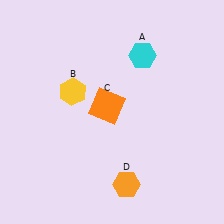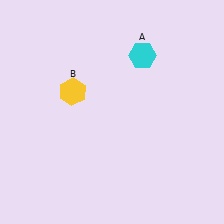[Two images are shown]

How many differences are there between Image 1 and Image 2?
There are 2 differences between the two images.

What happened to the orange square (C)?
The orange square (C) was removed in Image 2. It was in the top-left area of Image 1.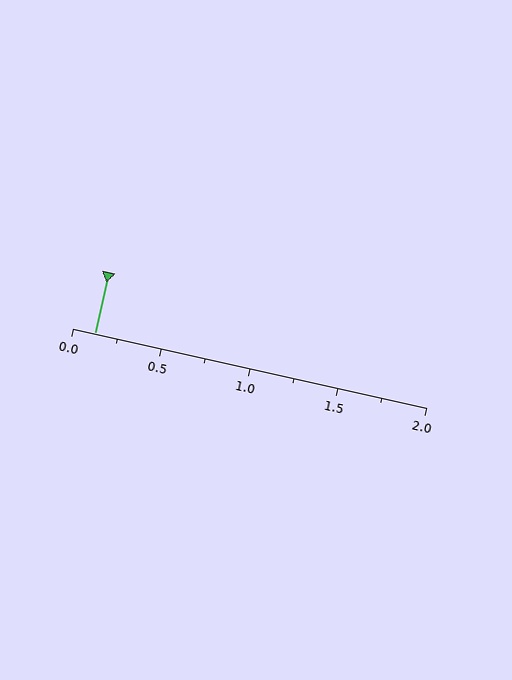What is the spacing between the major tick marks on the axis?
The major ticks are spaced 0.5 apart.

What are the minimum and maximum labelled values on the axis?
The axis runs from 0.0 to 2.0.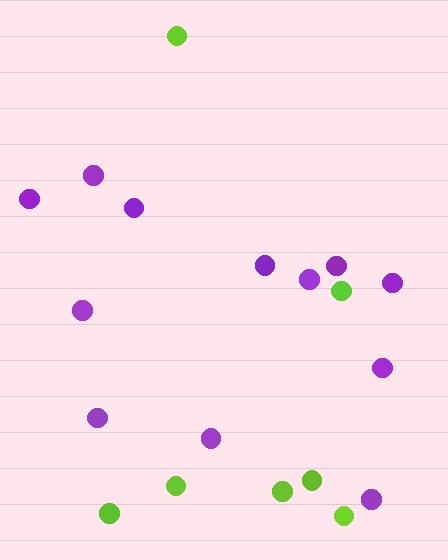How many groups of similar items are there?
There are 2 groups: one group of purple circles (12) and one group of lime circles (7).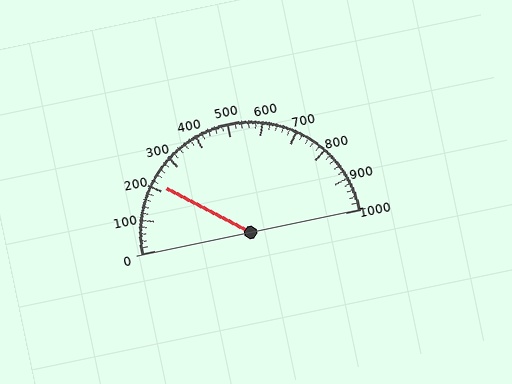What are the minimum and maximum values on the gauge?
The gauge ranges from 0 to 1000.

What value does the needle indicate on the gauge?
The needle indicates approximately 220.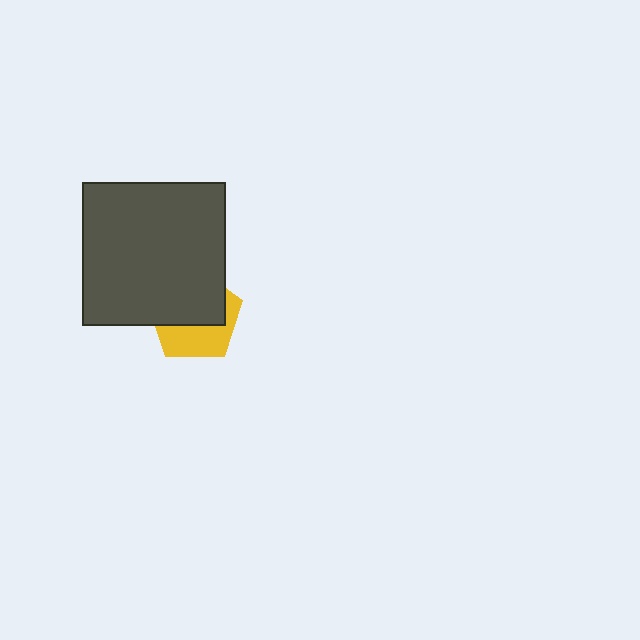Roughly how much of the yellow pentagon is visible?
A small part of it is visible (roughly 44%).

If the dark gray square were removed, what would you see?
You would see the complete yellow pentagon.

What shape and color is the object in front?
The object in front is a dark gray square.